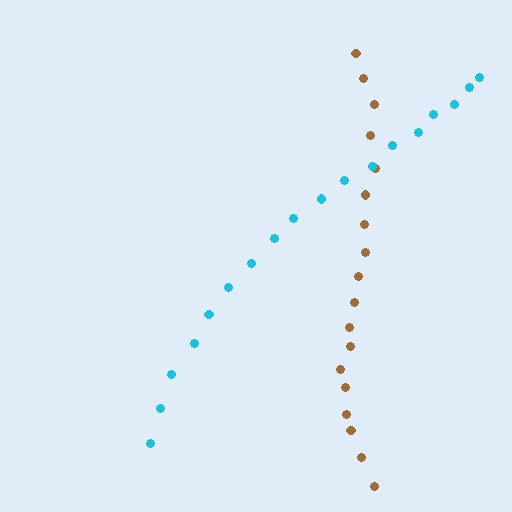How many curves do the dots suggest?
There are 2 distinct paths.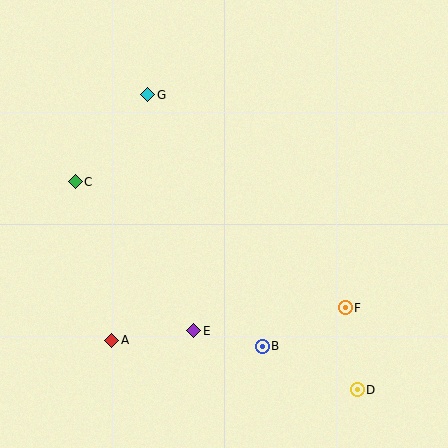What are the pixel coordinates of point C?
Point C is at (75, 182).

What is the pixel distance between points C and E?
The distance between C and E is 190 pixels.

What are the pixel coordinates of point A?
Point A is at (112, 341).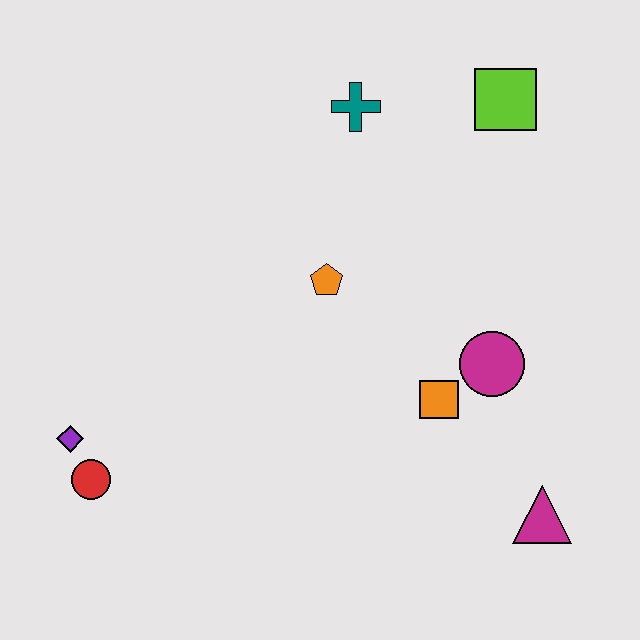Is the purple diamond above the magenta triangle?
Yes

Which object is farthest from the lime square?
The red circle is farthest from the lime square.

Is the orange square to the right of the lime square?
No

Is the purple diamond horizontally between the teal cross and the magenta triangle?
No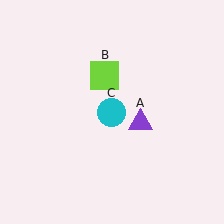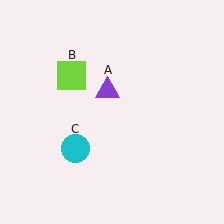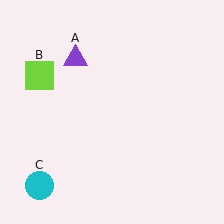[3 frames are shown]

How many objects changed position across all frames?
3 objects changed position: purple triangle (object A), lime square (object B), cyan circle (object C).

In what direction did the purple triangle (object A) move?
The purple triangle (object A) moved up and to the left.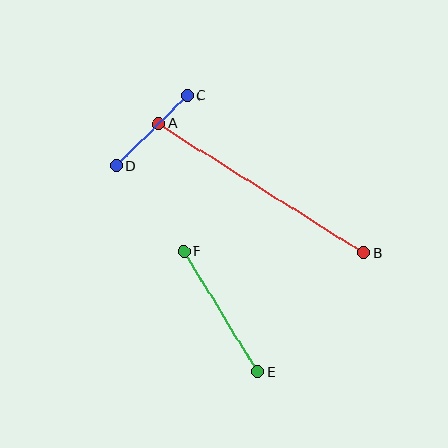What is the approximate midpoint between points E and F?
The midpoint is at approximately (221, 312) pixels.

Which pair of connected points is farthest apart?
Points A and B are farthest apart.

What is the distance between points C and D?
The distance is approximately 100 pixels.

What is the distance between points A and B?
The distance is approximately 242 pixels.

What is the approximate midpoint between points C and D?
The midpoint is at approximately (152, 131) pixels.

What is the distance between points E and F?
The distance is approximately 142 pixels.